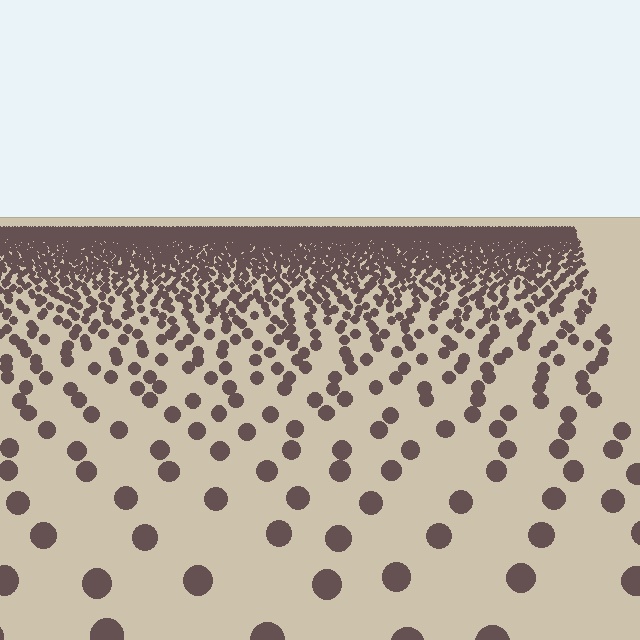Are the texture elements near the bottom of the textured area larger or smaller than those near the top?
Larger. Near the bottom, elements are closer to the viewer and appear at a bigger on-screen size.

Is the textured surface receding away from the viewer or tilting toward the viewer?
The surface is receding away from the viewer. Texture elements get smaller and denser toward the top.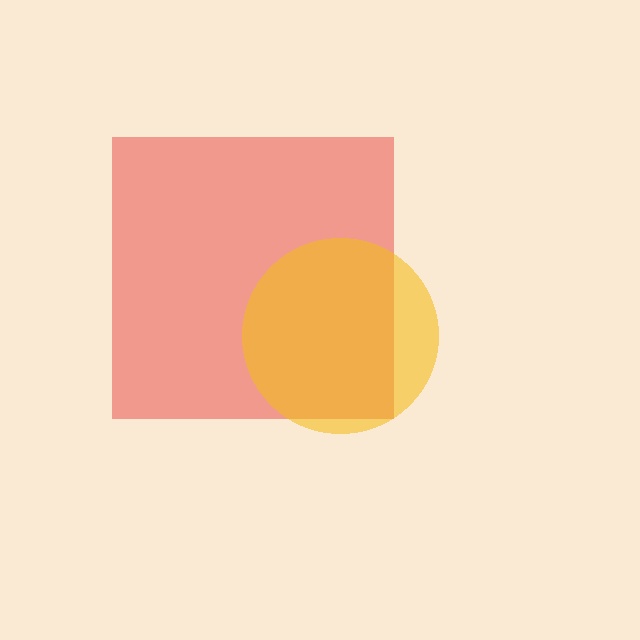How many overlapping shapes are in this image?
There are 2 overlapping shapes in the image.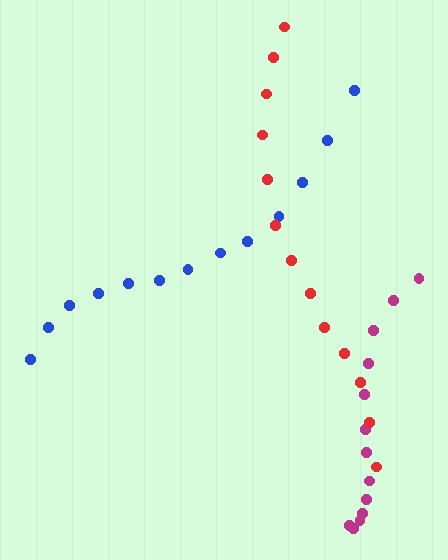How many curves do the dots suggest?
There are 3 distinct paths.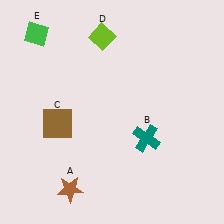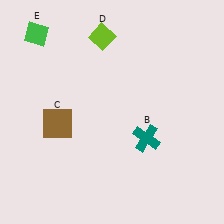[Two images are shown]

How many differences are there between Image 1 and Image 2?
There is 1 difference between the two images.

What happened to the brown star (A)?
The brown star (A) was removed in Image 2. It was in the bottom-left area of Image 1.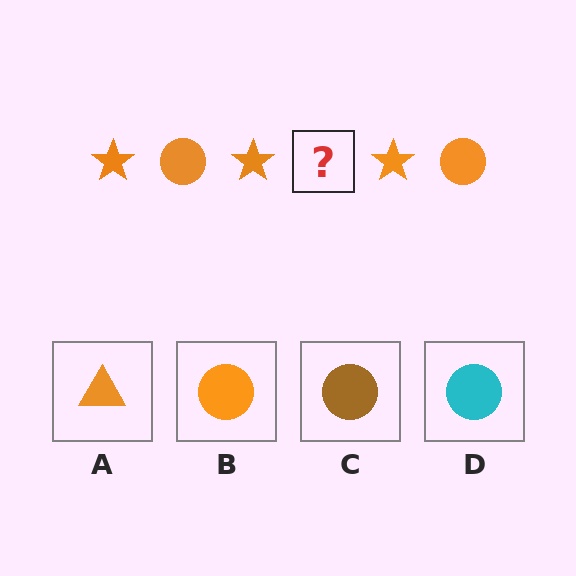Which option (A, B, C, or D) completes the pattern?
B.